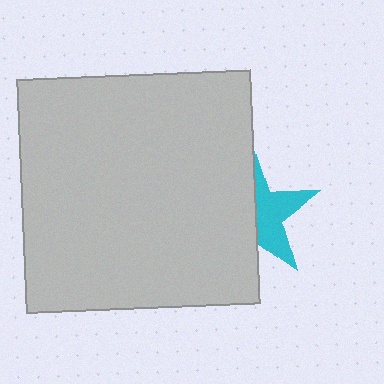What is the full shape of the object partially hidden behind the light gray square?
The partially hidden object is a cyan star.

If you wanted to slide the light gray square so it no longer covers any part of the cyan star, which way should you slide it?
Slide it left — that is the most direct way to separate the two shapes.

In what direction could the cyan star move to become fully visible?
The cyan star could move right. That would shift it out from behind the light gray square entirely.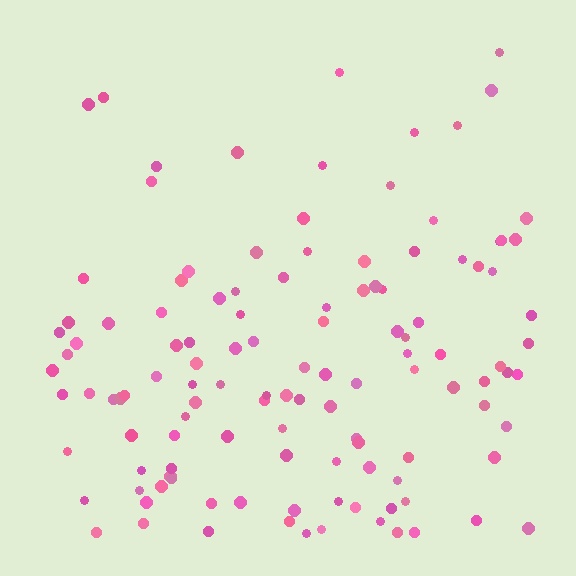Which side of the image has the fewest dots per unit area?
The top.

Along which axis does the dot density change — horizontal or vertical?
Vertical.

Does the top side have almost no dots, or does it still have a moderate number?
Still a moderate number, just noticeably fewer than the bottom.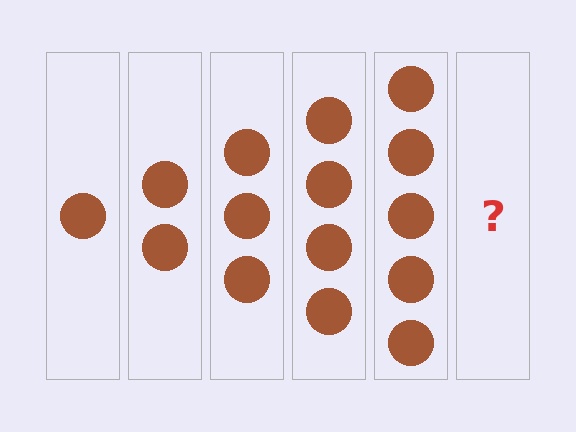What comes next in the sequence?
The next element should be 6 circles.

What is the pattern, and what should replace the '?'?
The pattern is that each step adds one more circle. The '?' should be 6 circles.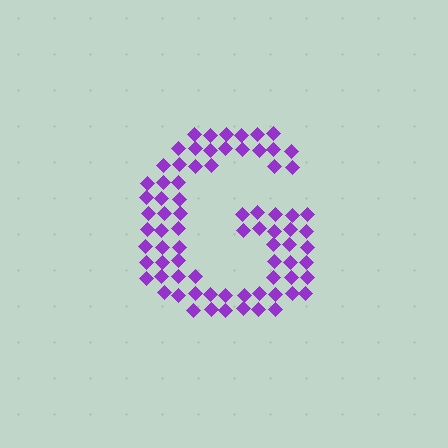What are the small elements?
The small elements are diamonds.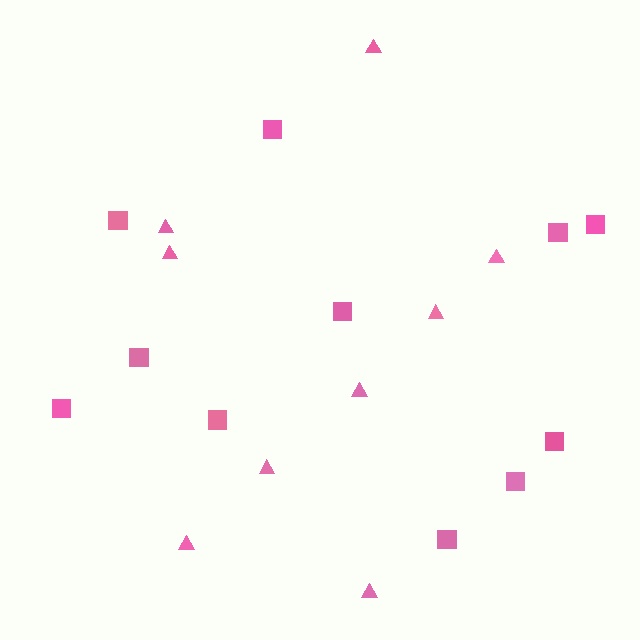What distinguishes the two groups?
There are 2 groups: one group of triangles (9) and one group of squares (11).